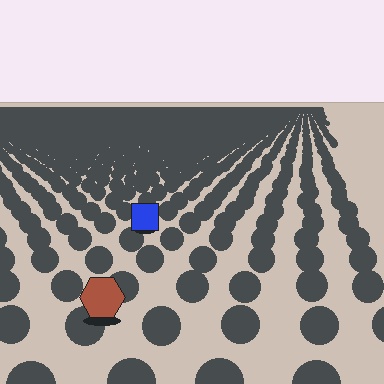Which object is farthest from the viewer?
The blue square is farthest from the viewer. It appears smaller and the ground texture around it is denser.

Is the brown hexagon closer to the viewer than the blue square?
Yes. The brown hexagon is closer — you can tell from the texture gradient: the ground texture is coarser near it.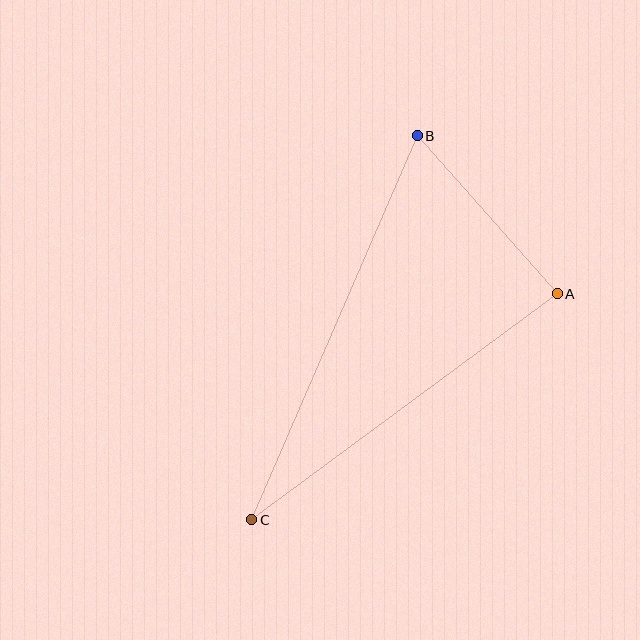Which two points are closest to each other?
Points A and B are closest to each other.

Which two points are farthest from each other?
Points B and C are farthest from each other.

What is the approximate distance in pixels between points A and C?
The distance between A and C is approximately 380 pixels.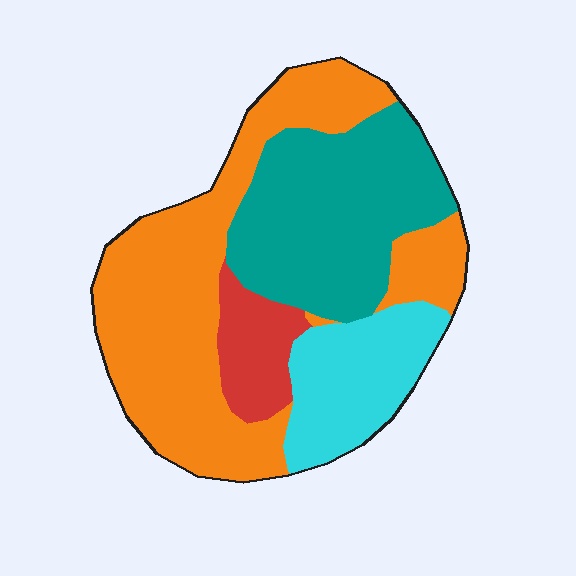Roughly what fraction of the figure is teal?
Teal takes up between a sixth and a third of the figure.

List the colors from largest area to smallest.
From largest to smallest: orange, teal, cyan, red.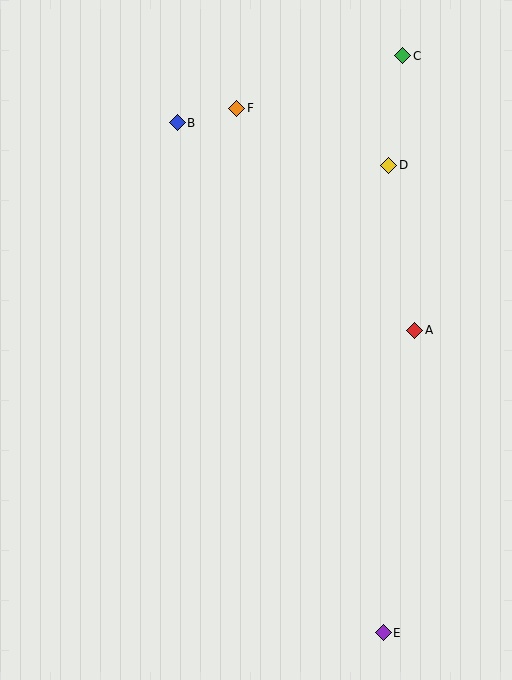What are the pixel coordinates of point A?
Point A is at (415, 330).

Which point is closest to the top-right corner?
Point C is closest to the top-right corner.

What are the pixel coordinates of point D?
Point D is at (389, 165).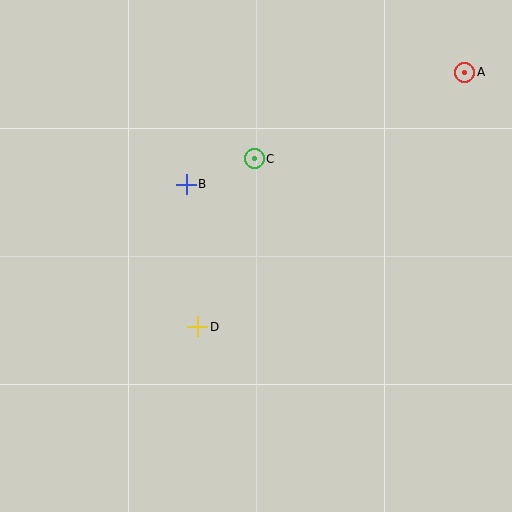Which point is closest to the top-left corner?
Point B is closest to the top-left corner.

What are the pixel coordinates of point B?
Point B is at (186, 184).